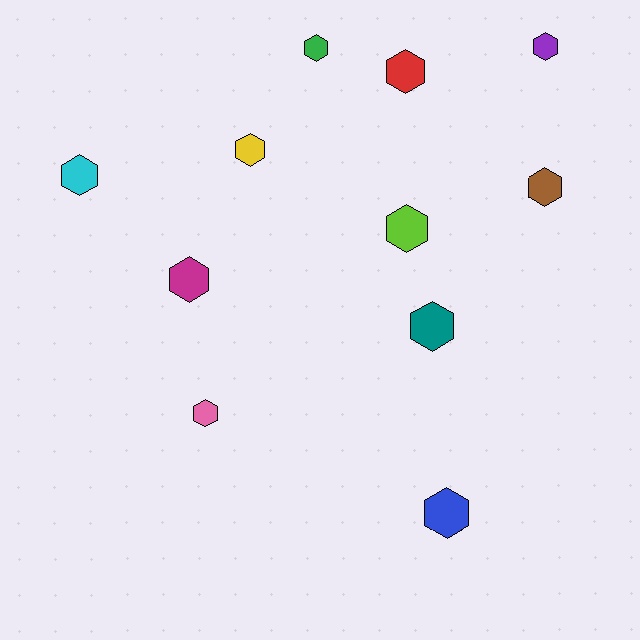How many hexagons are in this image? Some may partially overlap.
There are 11 hexagons.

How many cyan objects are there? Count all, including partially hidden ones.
There is 1 cyan object.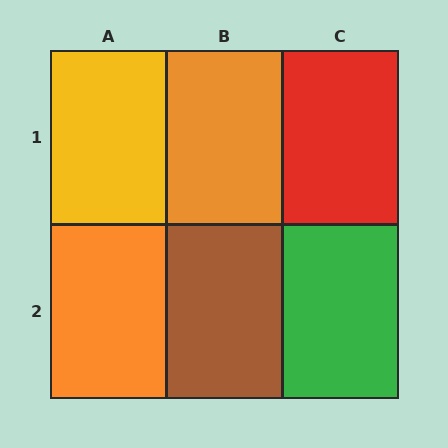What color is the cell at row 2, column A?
Orange.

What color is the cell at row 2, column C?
Green.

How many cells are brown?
1 cell is brown.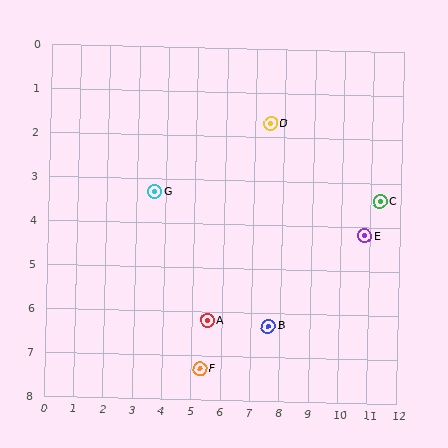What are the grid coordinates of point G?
Point G is at approximately (3.6, 3.3).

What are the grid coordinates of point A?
Point A is at approximately (5.5, 6.2).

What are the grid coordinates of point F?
Point F is at approximately (5.3, 7.3).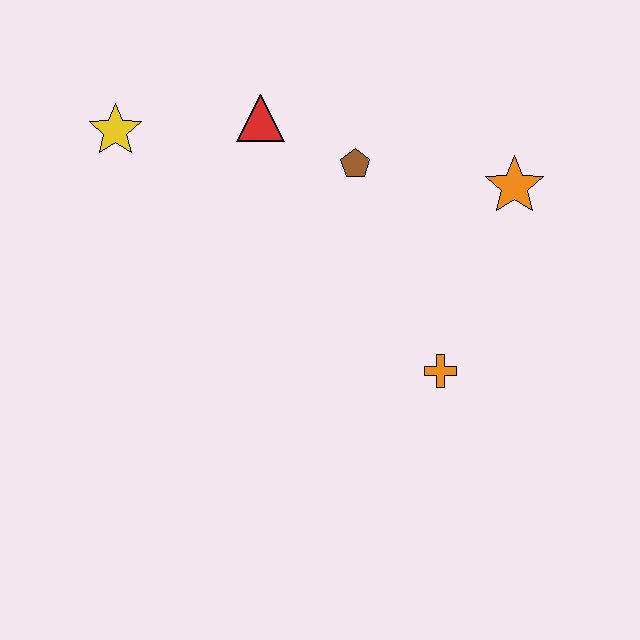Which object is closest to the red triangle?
The brown pentagon is closest to the red triangle.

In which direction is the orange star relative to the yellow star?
The orange star is to the right of the yellow star.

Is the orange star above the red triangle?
No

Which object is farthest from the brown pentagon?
The yellow star is farthest from the brown pentagon.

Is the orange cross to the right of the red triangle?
Yes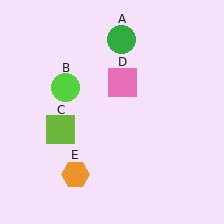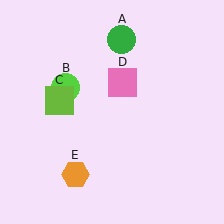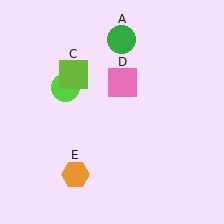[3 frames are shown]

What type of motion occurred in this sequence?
The lime square (object C) rotated clockwise around the center of the scene.